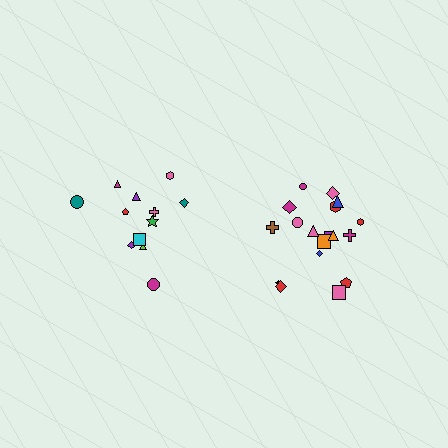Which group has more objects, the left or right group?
The right group.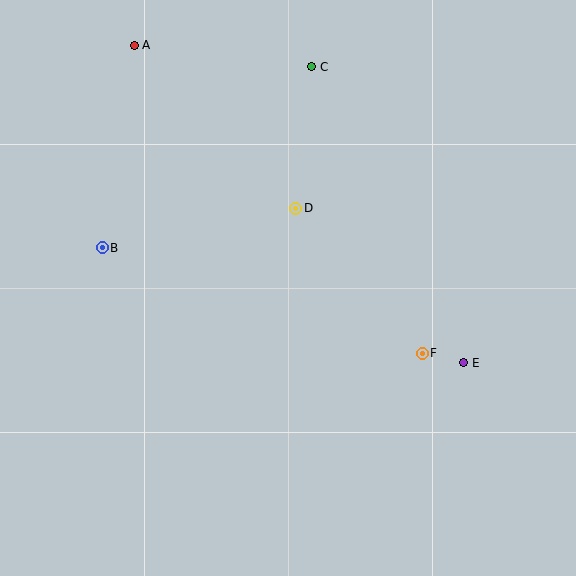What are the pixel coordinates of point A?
Point A is at (134, 45).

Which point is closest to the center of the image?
Point D at (296, 208) is closest to the center.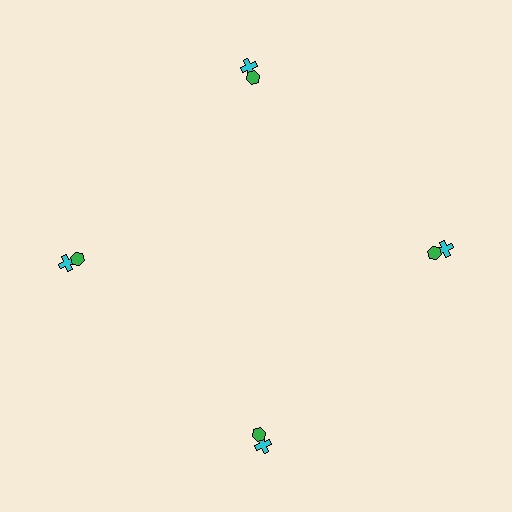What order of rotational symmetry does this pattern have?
This pattern has 4-fold rotational symmetry.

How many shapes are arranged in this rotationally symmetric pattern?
There are 8 shapes, arranged in 4 groups of 2.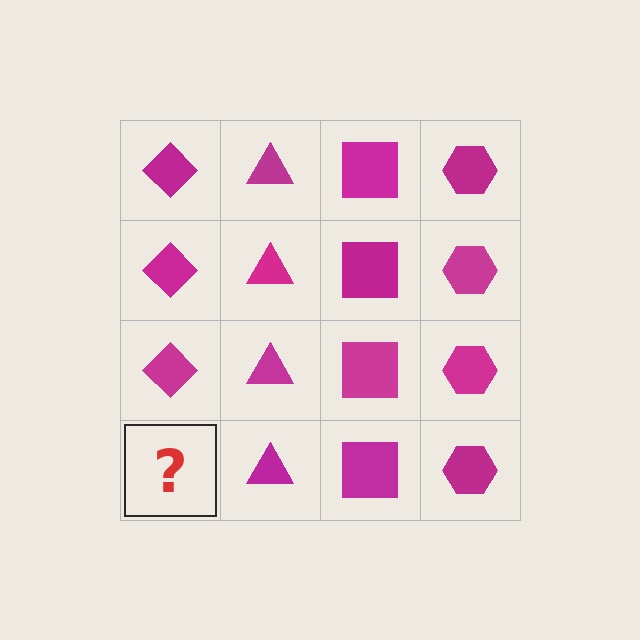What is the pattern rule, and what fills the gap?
The rule is that each column has a consistent shape. The gap should be filled with a magenta diamond.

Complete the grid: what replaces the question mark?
The question mark should be replaced with a magenta diamond.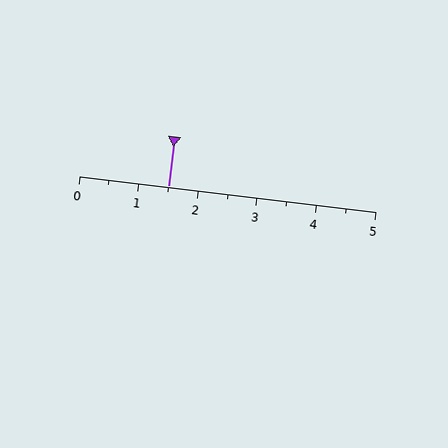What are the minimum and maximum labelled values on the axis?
The axis runs from 0 to 5.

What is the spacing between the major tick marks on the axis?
The major ticks are spaced 1 apart.